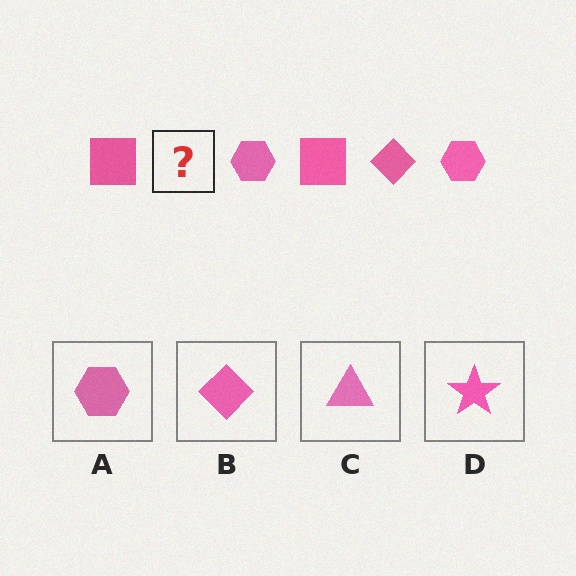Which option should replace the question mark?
Option B.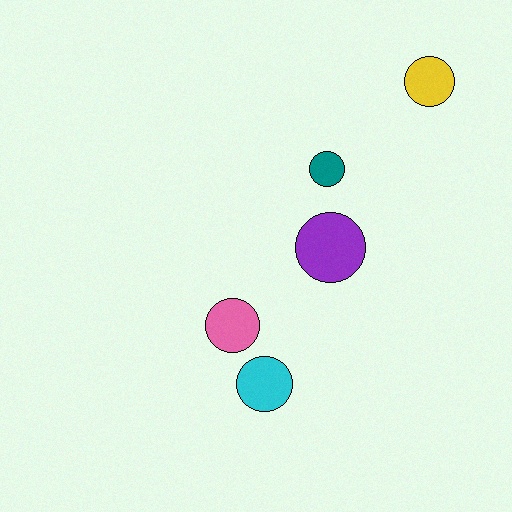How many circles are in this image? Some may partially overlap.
There are 5 circles.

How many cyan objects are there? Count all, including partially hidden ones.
There is 1 cyan object.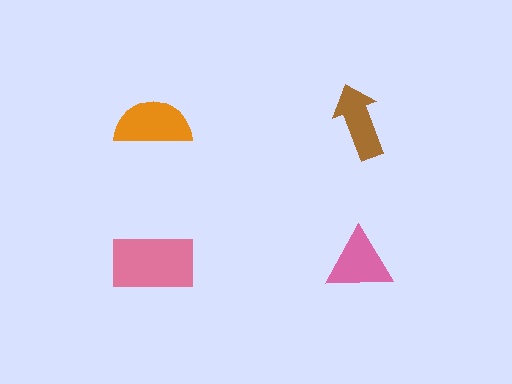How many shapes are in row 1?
2 shapes.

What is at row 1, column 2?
A brown arrow.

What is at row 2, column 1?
A pink rectangle.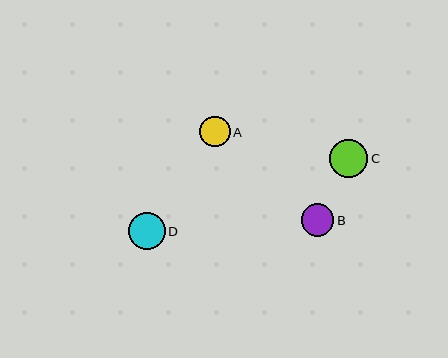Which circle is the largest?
Circle C is the largest with a size of approximately 38 pixels.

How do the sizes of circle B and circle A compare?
Circle B and circle A are approximately the same size.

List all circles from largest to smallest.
From largest to smallest: C, D, B, A.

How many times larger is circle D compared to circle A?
Circle D is approximately 1.2 times the size of circle A.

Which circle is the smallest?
Circle A is the smallest with a size of approximately 30 pixels.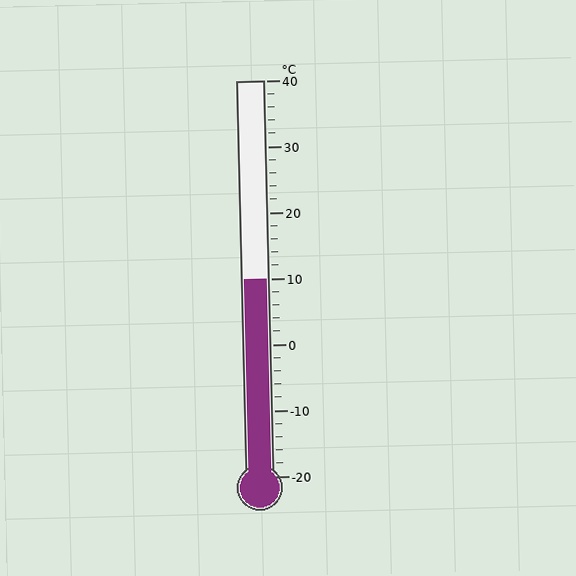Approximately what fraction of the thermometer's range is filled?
The thermometer is filled to approximately 50% of its range.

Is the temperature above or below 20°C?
The temperature is below 20°C.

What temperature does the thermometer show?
The thermometer shows approximately 10°C.